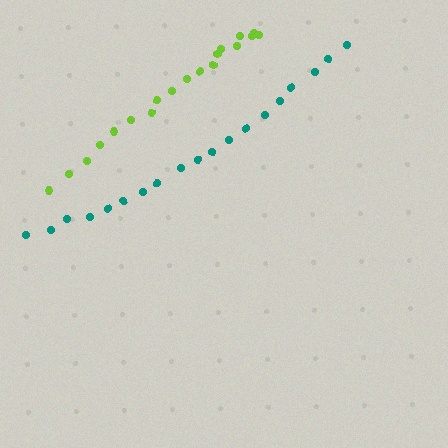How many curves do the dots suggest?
There are 2 distinct paths.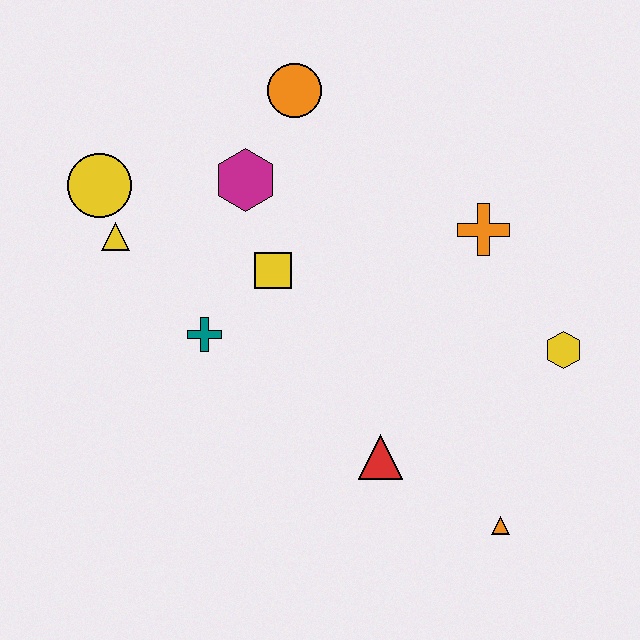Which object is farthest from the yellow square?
The orange triangle is farthest from the yellow square.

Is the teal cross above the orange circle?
No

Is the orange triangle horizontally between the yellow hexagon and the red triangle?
Yes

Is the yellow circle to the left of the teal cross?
Yes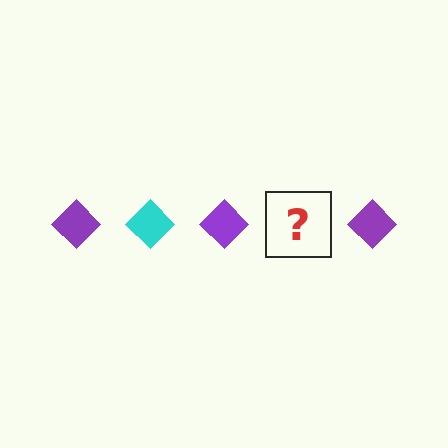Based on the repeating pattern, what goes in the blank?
The blank should be a cyan diamond.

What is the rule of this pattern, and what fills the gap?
The rule is that the pattern cycles through purple, cyan diamonds. The gap should be filled with a cyan diamond.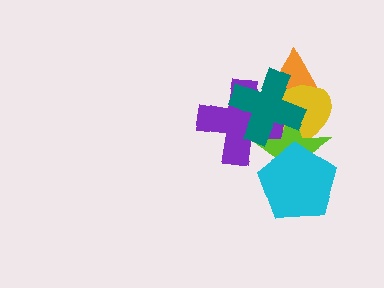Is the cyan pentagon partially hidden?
No, no other shape covers it.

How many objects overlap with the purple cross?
3 objects overlap with the purple cross.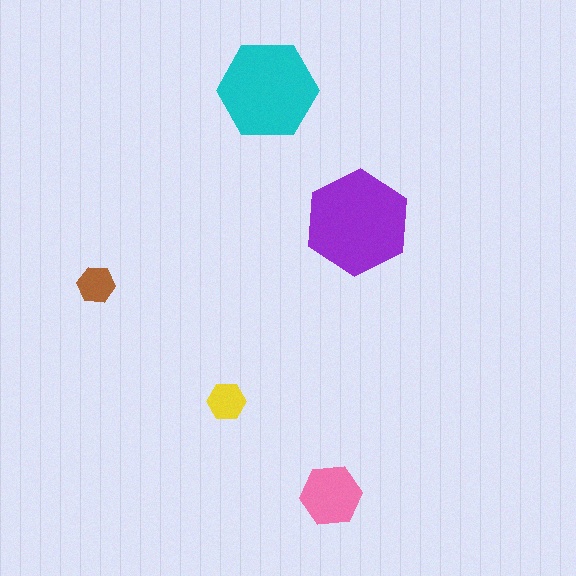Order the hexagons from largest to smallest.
the purple one, the cyan one, the pink one, the yellow one, the brown one.